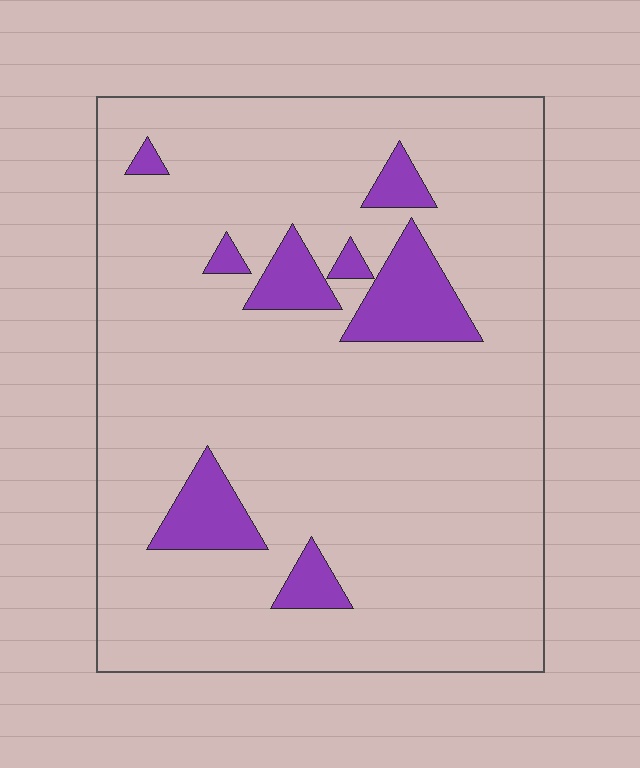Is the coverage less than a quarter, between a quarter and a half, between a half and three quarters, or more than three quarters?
Less than a quarter.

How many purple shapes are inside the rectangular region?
8.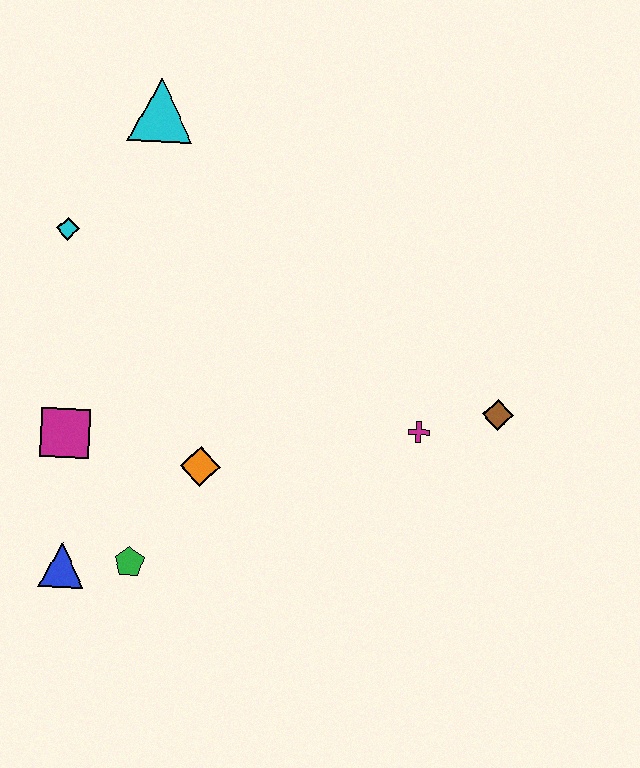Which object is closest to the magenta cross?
The brown diamond is closest to the magenta cross.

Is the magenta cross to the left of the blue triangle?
No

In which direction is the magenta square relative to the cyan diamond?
The magenta square is below the cyan diamond.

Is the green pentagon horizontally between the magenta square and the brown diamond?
Yes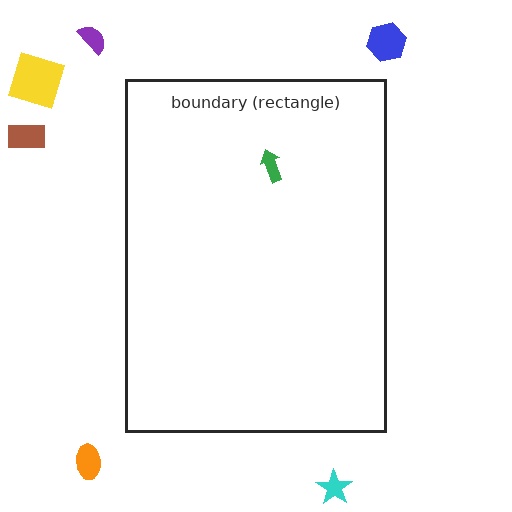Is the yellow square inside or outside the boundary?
Outside.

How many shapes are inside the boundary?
1 inside, 6 outside.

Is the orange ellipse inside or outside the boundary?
Outside.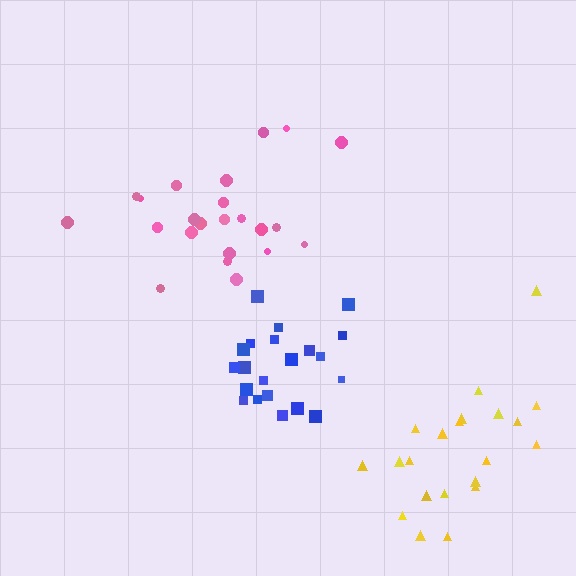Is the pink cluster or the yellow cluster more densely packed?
Pink.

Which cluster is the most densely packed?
Blue.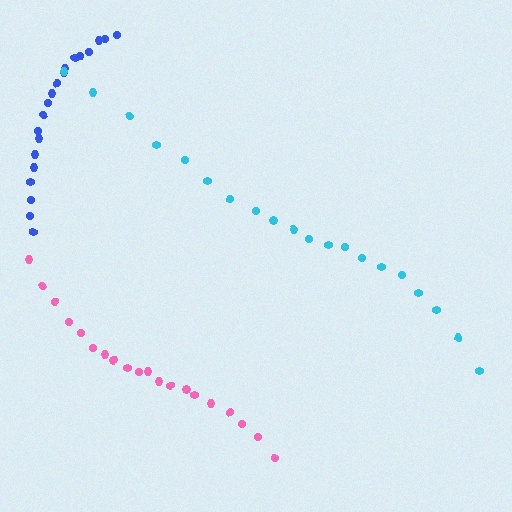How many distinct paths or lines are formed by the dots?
There are 3 distinct paths.